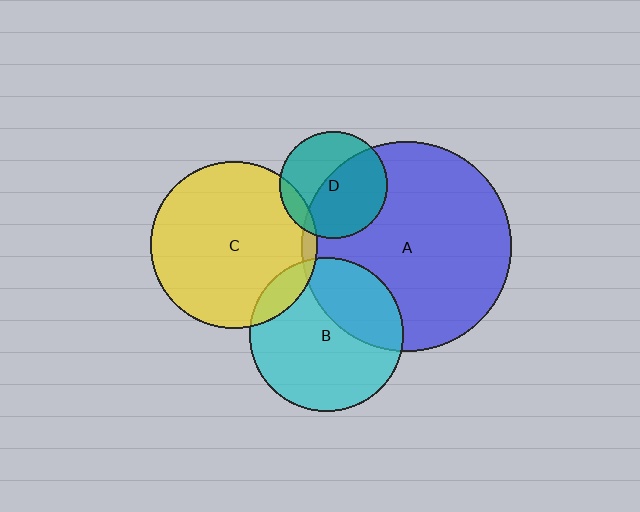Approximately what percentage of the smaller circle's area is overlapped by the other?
Approximately 55%.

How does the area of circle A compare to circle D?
Approximately 3.8 times.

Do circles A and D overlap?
Yes.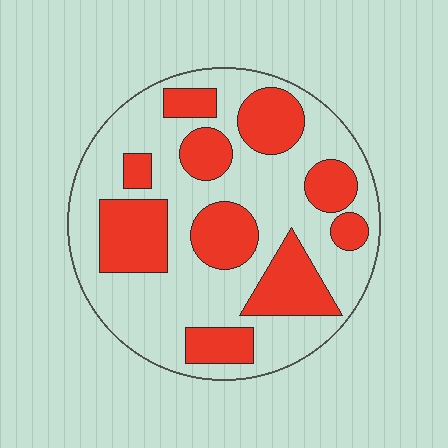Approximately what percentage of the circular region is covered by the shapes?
Approximately 35%.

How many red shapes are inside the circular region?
10.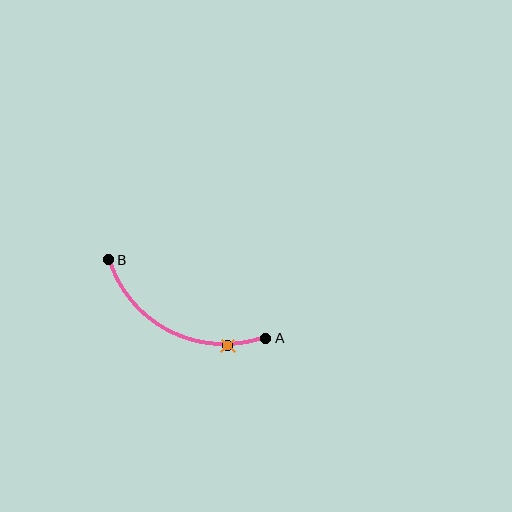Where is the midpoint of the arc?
The arc midpoint is the point on the curve farthest from the straight line joining A and B. It sits below that line.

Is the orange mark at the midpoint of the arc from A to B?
No. The orange mark lies on the arc but is closer to endpoint A. The arc midpoint would be at the point on the curve equidistant along the arc from both A and B.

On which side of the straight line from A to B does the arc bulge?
The arc bulges below the straight line connecting A and B.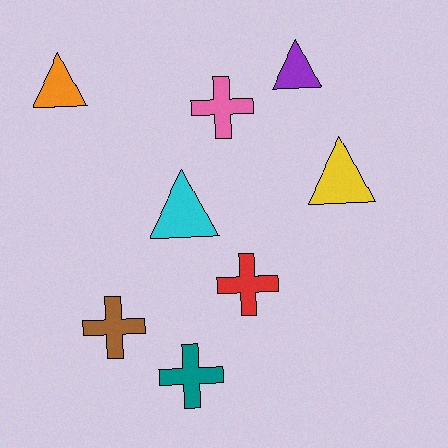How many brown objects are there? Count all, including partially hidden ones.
There is 1 brown object.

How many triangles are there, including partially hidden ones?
There are 4 triangles.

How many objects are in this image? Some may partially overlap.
There are 8 objects.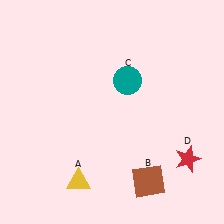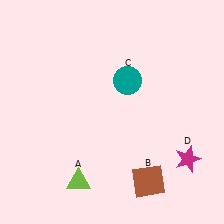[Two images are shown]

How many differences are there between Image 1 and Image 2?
There are 2 differences between the two images.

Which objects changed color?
A changed from yellow to lime. D changed from red to magenta.